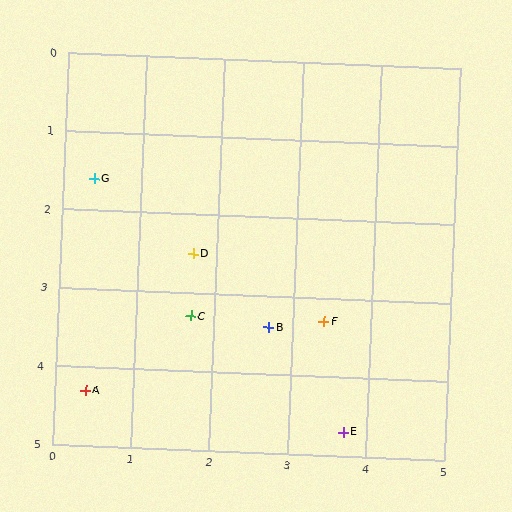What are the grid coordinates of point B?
Point B is at approximately (2.7, 3.4).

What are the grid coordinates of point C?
Point C is at approximately (1.7, 3.3).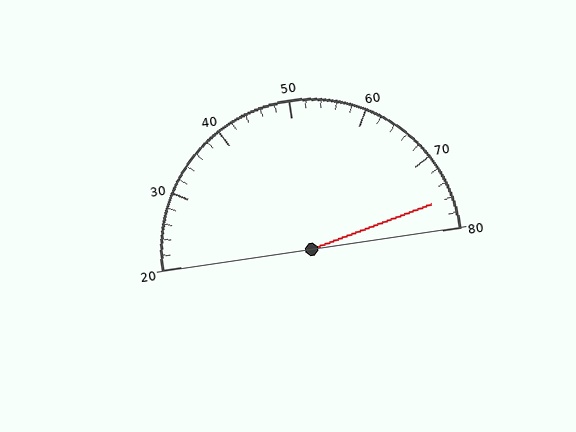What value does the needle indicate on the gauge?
The needle indicates approximately 76.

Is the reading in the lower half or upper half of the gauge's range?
The reading is in the upper half of the range (20 to 80).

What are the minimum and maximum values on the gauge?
The gauge ranges from 20 to 80.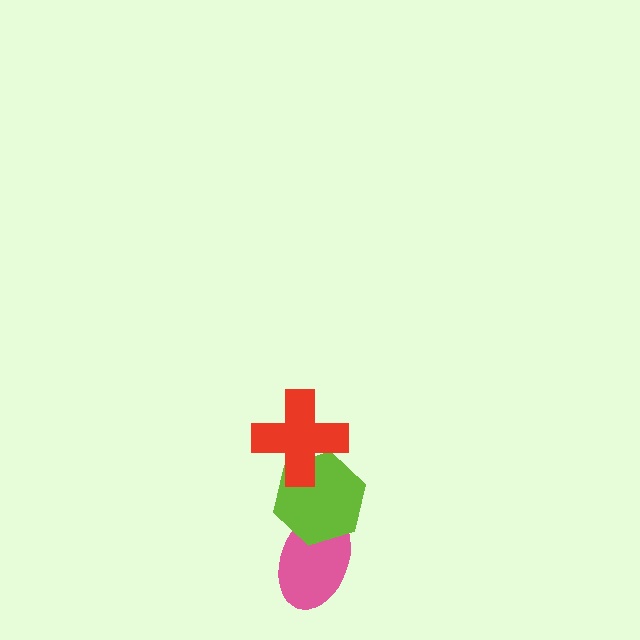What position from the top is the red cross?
The red cross is 1st from the top.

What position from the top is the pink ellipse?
The pink ellipse is 3rd from the top.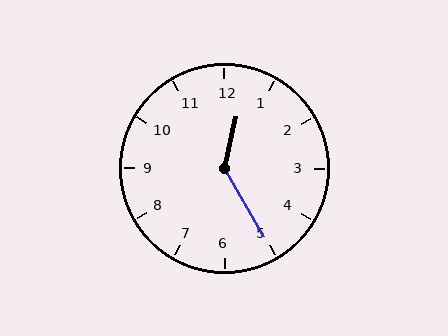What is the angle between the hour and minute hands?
Approximately 138 degrees.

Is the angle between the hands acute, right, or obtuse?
It is obtuse.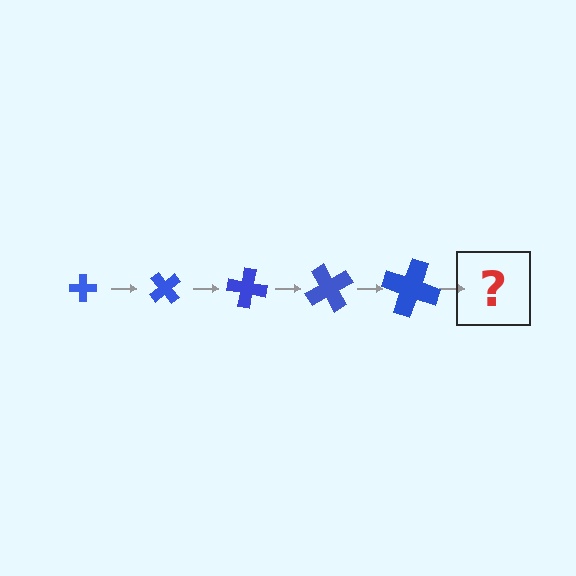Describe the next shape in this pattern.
It should be a cross, larger than the previous one and rotated 250 degrees from the start.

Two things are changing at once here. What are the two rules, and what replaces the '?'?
The two rules are that the cross grows larger each step and it rotates 50 degrees each step. The '?' should be a cross, larger than the previous one and rotated 250 degrees from the start.